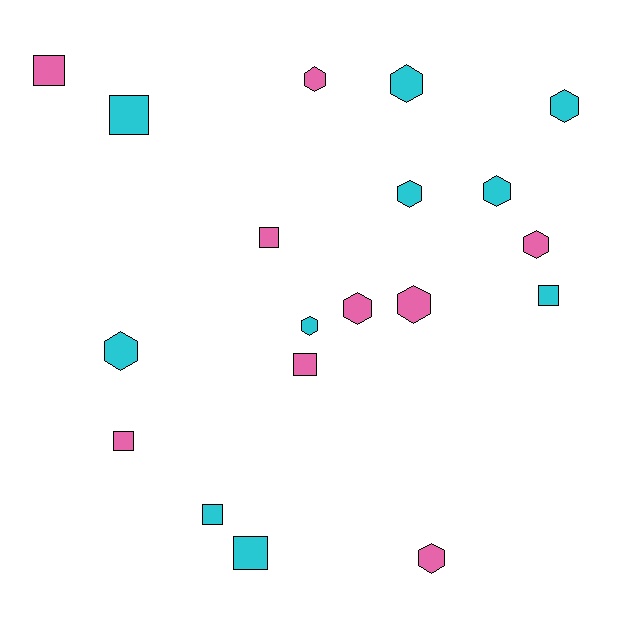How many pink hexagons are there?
There are 5 pink hexagons.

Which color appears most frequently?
Cyan, with 10 objects.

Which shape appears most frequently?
Hexagon, with 11 objects.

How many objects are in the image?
There are 19 objects.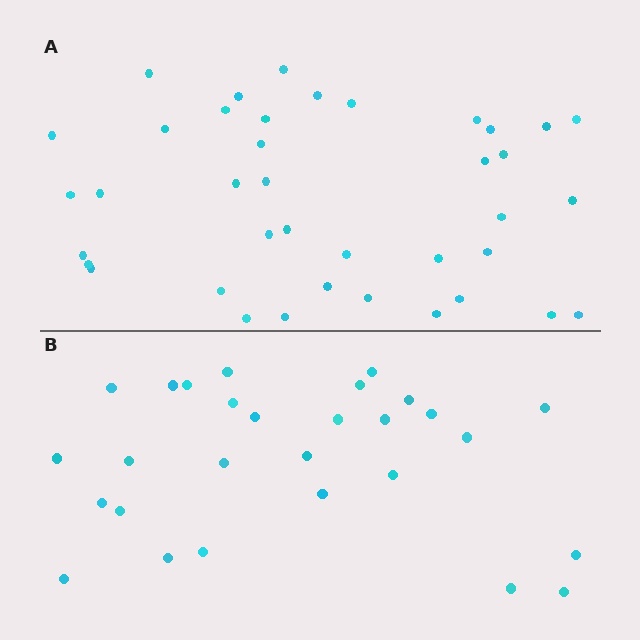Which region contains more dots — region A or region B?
Region A (the top region) has more dots.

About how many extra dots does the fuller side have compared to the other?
Region A has roughly 12 or so more dots than region B.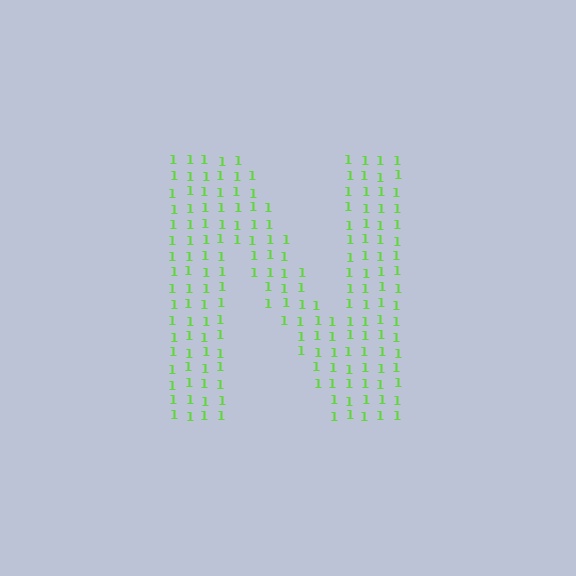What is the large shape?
The large shape is the letter N.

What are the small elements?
The small elements are digit 1's.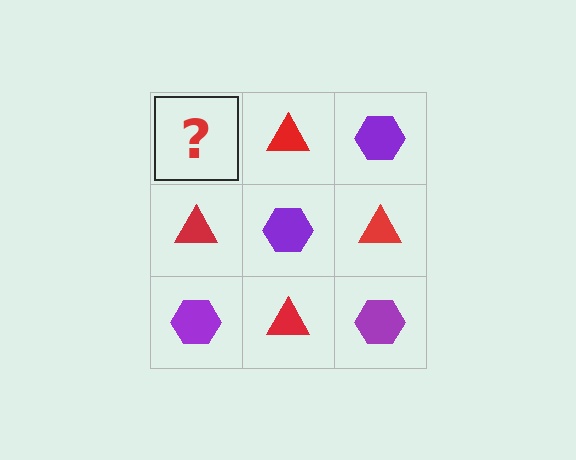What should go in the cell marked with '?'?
The missing cell should contain a purple hexagon.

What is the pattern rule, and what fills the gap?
The rule is that it alternates purple hexagon and red triangle in a checkerboard pattern. The gap should be filled with a purple hexagon.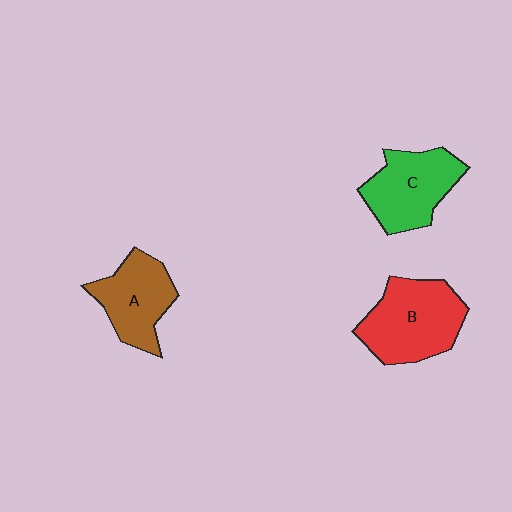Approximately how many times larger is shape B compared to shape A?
Approximately 1.3 times.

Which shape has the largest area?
Shape B (red).